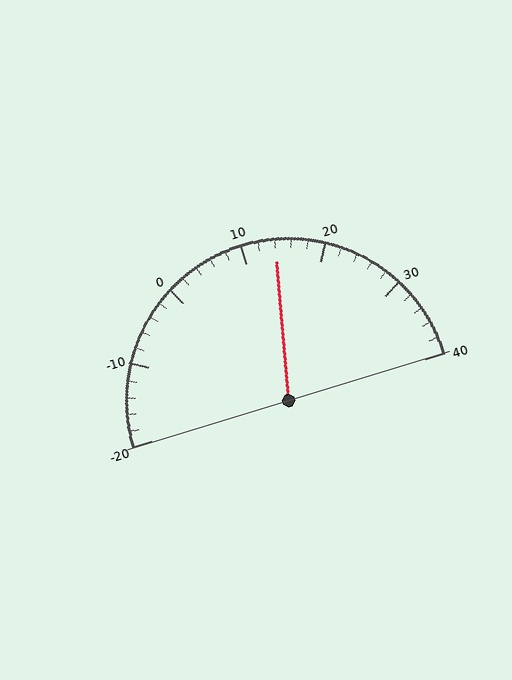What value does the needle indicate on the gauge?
The needle indicates approximately 14.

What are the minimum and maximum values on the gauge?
The gauge ranges from -20 to 40.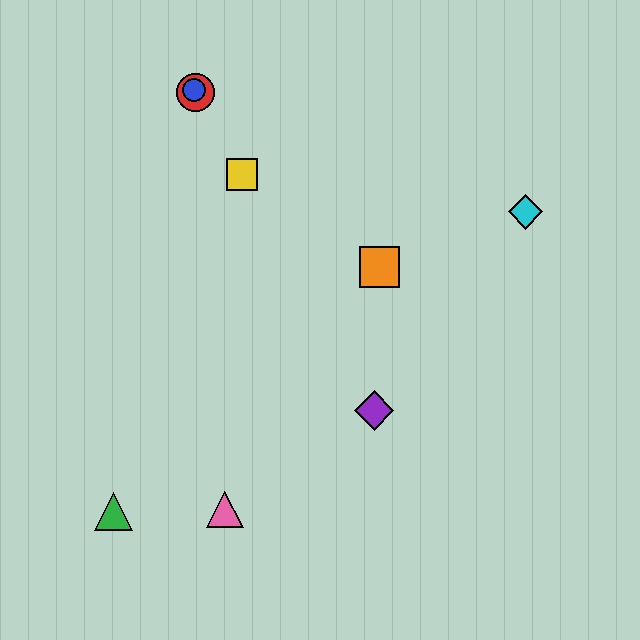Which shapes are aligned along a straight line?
The red circle, the blue circle, the yellow square, the purple diamond are aligned along a straight line.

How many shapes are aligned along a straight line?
4 shapes (the red circle, the blue circle, the yellow square, the purple diamond) are aligned along a straight line.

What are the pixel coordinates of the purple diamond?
The purple diamond is at (374, 410).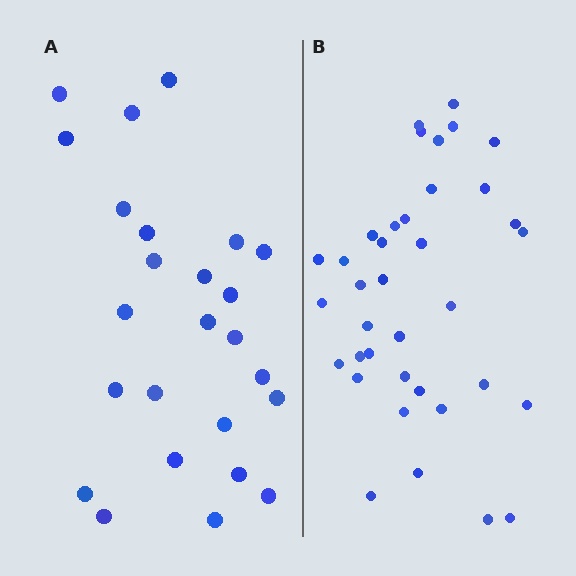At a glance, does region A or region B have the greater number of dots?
Region B (the right region) has more dots.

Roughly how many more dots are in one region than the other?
Region B has roughly 12 or so more dots than region A.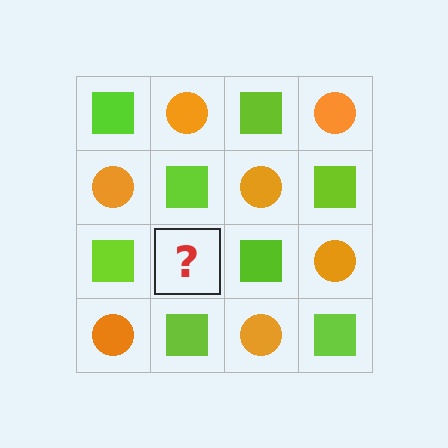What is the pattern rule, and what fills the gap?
The rule is that it alternates lime square and orange circle in a checkerboard pattern. The gap should be filled with an orange circle.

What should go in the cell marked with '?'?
The missing cell should contain an orange circle.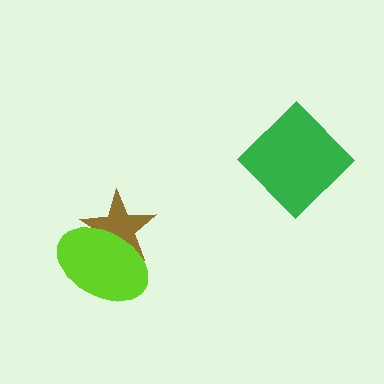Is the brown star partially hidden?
Yes, it is partially covered by another shape.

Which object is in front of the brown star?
The lime ellipse is in front of the brown star.